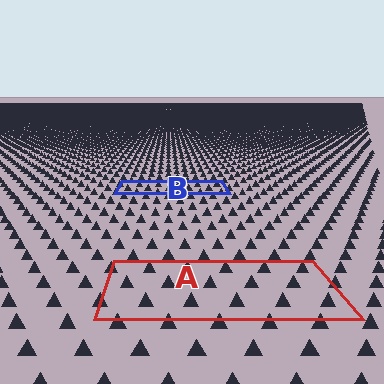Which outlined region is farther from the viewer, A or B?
Region B is farther from the viewer — the texture elements inside it appear smaller and more densely packed.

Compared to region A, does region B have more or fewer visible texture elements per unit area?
Region B has more texture elements per unit area — they are packed more densely because it is farther away.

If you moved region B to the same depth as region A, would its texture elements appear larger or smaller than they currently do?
They would appear larger. At a closer depth, the same texture elements are projected at a bigger on-screen size.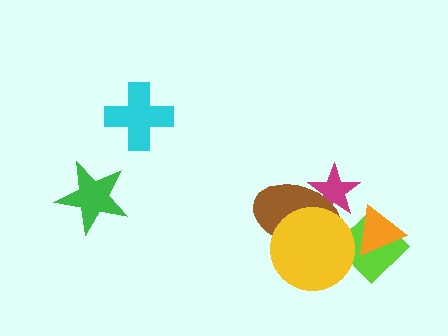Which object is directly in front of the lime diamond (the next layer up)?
The orange triangle is directly in front of the lime diamond.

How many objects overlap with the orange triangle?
1 object overlaps with the orange triangle.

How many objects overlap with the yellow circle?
3 objects overlap with the yellow circle.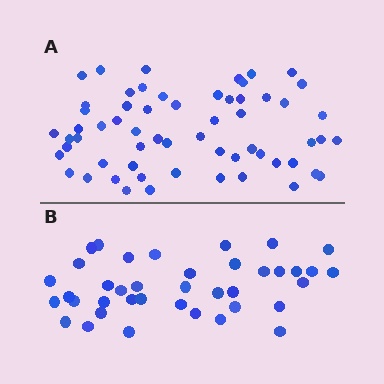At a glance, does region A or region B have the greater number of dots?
Region A (the top region) has more dots.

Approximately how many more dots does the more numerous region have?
Region A has approximately 20 more dots than region B.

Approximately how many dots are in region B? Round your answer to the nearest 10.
About 40 dots. (The exact count is 39, which rounds to 40.)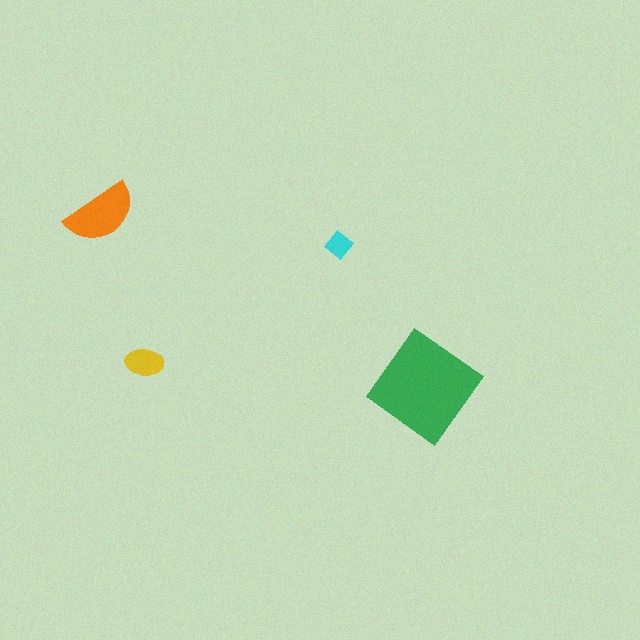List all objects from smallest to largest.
The cyan diamond, the yellow ellipse, the orange semicircle, the green diamond.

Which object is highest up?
The orange semicircle is topmost.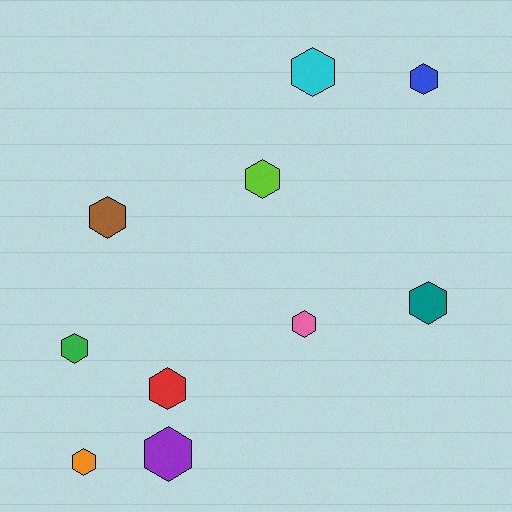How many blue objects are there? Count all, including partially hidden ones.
There is 1 blue object.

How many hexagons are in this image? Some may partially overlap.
There are 10 hexagons.